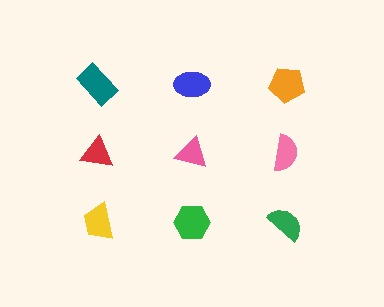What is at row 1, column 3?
An orange pentagon.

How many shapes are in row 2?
3 shapes.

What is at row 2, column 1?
A red triangle.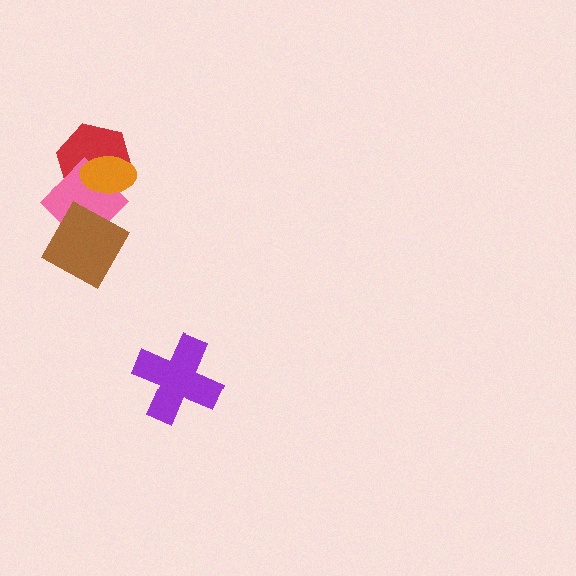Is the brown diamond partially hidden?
No, no other shape covers it.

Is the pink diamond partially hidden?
Yes, it is partially covered by another shape.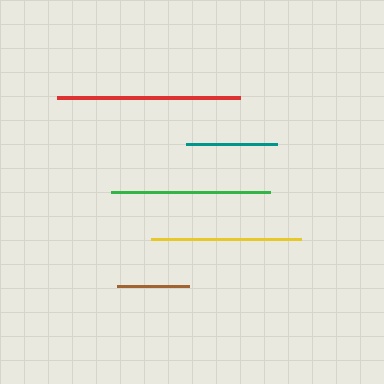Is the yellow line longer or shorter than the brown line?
The yellow line is longer than the brown line.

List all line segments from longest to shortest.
From longest to shortest: red, green, yellow, teal, brown.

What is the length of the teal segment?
The teal segment is approximately 92 pixels long.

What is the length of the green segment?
The green segment is approximately 159 pixels long.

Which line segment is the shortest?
The brown line is the shortest at approximately 72 pixels.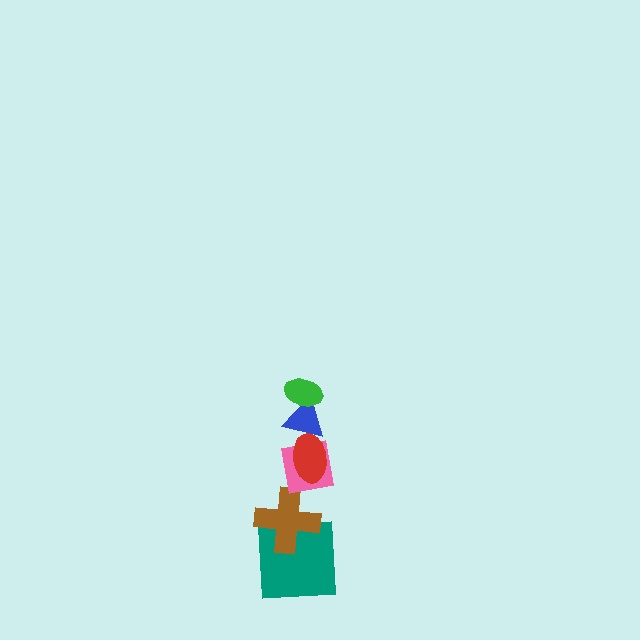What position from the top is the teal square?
The teal square is 6th from the top.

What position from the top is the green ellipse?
The green ellipse is 1st from the top.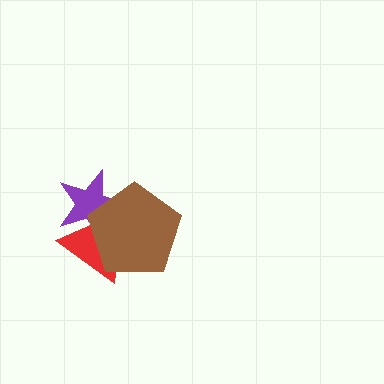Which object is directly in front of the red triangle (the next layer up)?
The purple star is directly in front of the red triangle.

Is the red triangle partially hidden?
Yes, it is partially covered by another shape.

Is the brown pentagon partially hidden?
No, no other shape covers it.